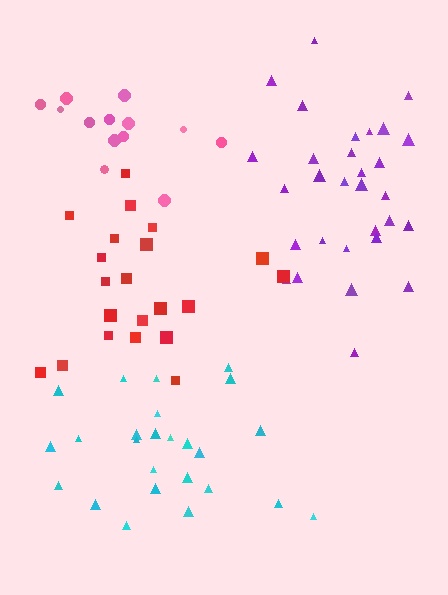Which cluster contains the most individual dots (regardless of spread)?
Purple (30).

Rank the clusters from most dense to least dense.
purple, pink, cyan, red.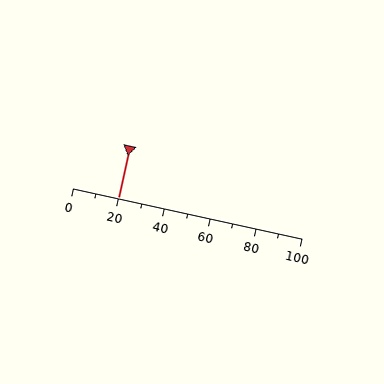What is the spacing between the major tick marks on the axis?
The major ticks are spaced 20 apart.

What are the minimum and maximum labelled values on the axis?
The axis runs from 0 to 100.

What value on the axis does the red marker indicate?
The marker indicates approximately 20.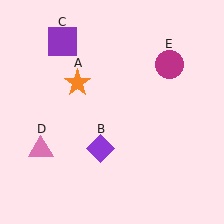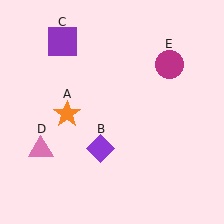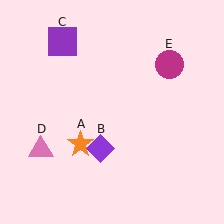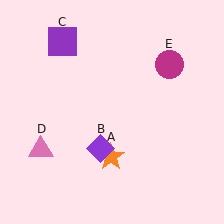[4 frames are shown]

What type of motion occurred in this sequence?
The orange star (object A) rotated counterclockwise around the center of the scene.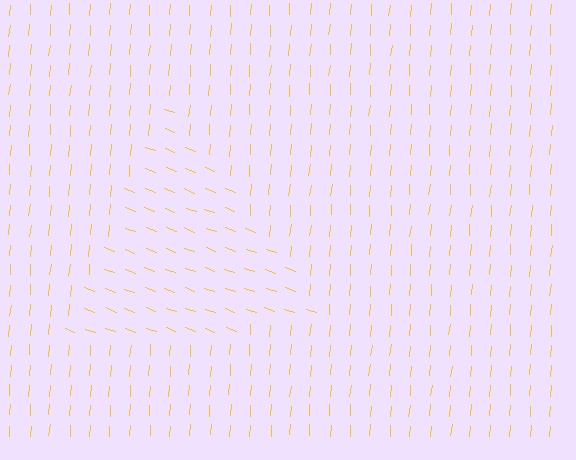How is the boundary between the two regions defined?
The boundary is defined purely by a change in line orientation (approximately 74 degrees difference). All lines are the same color and thickness.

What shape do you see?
I see a triangle.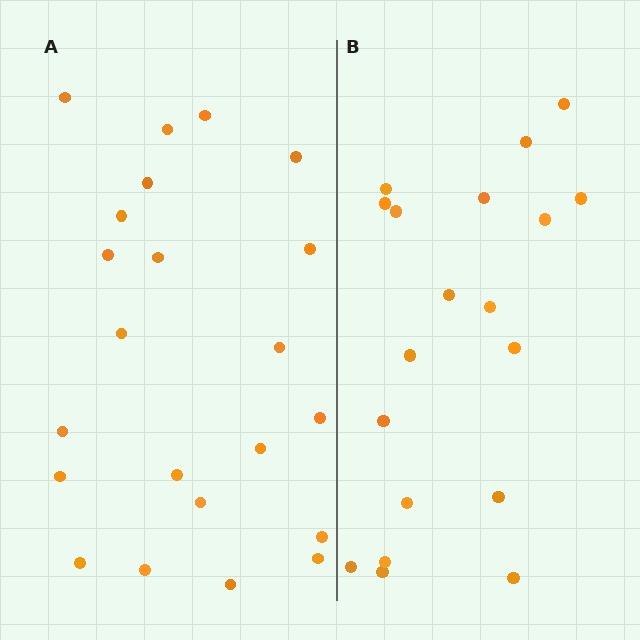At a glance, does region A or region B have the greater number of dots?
Region A (the left region) has more dots.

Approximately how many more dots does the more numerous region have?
Region A has just a few more — roughly 2 or 3 more dots than region B.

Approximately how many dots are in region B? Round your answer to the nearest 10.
About 20 dots. (The exact count is 19, which rounds to 20.)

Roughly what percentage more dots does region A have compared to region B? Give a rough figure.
About 15% more.